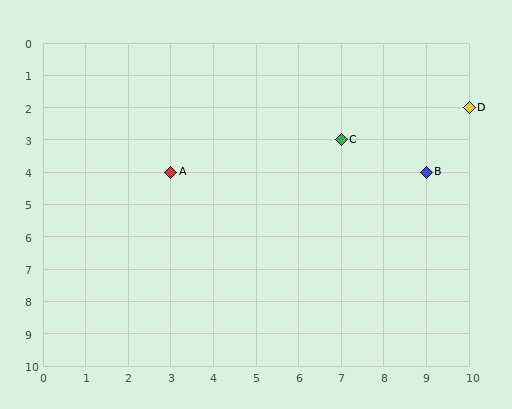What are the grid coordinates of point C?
Point C is at grid coordinates (7, 3).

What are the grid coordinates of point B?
Point B is at grid coordinates (9, 4).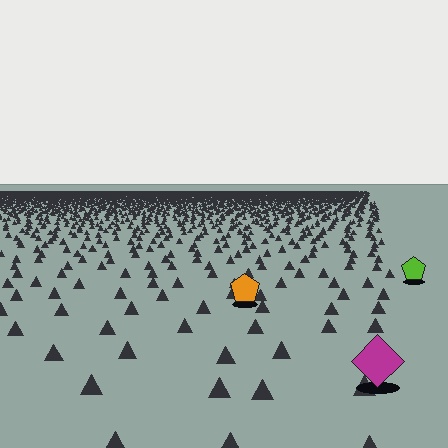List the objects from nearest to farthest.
From nearest to farthest: the magenta diamond, the orange pentagon, the lime pentagon.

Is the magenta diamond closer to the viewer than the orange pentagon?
Yes. The magenta diamond is closer — you can tell from the texture gradient: the ground texture is coarser near it.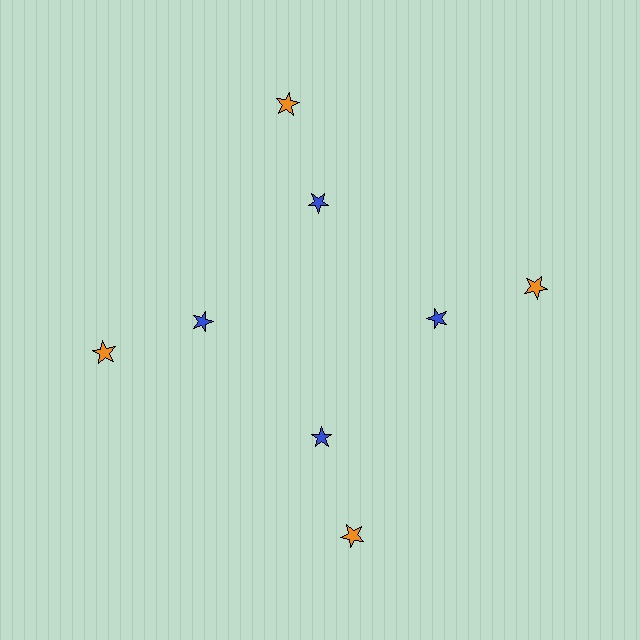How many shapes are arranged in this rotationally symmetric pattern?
There are 8 shapes, arranged in 4 groups of 2.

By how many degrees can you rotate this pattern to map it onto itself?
The pattern maps onto itself every 90 degrees of rotation.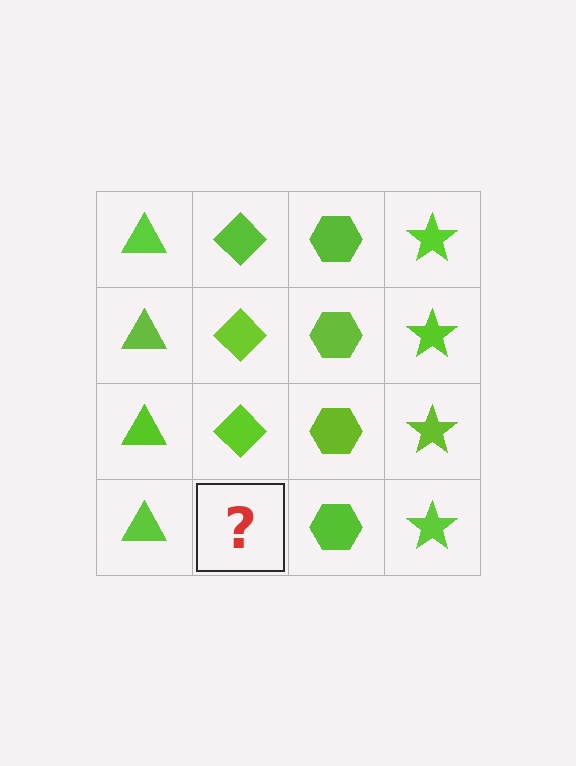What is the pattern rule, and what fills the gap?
The rule is that each column has a consistent shape. The gap should be filled with a lime diamond.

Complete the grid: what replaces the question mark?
The question mark should be replaced with a lime diamond.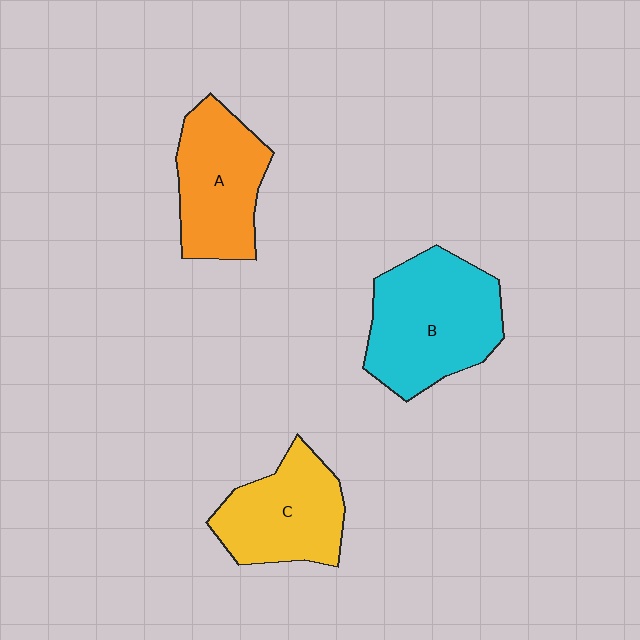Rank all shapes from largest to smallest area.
From largest to smallest: B (cyan), A (orange), C (yellow).